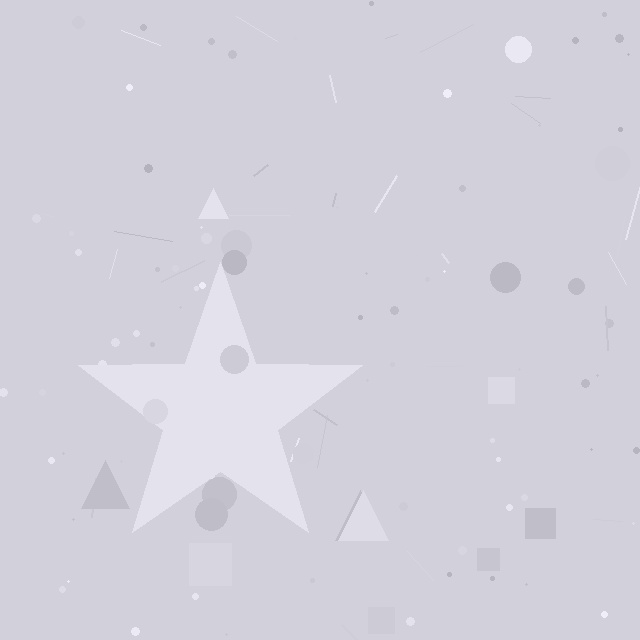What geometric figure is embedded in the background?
A star is embedded in the background.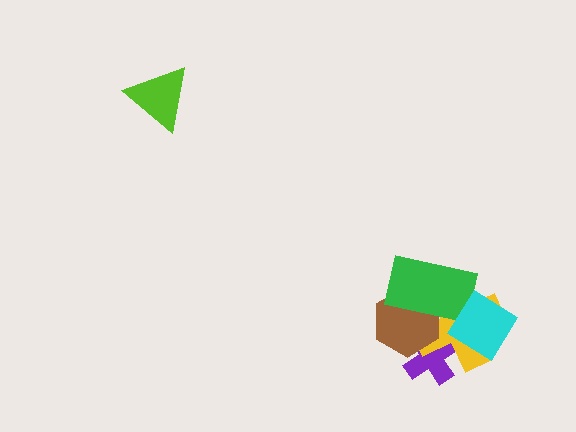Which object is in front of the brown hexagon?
The green rectangle is in front of the brown hexagon.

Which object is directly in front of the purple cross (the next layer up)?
The yellow cross is directly in front of the purple cross.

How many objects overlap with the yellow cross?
4 objects overlap with the yellow cross.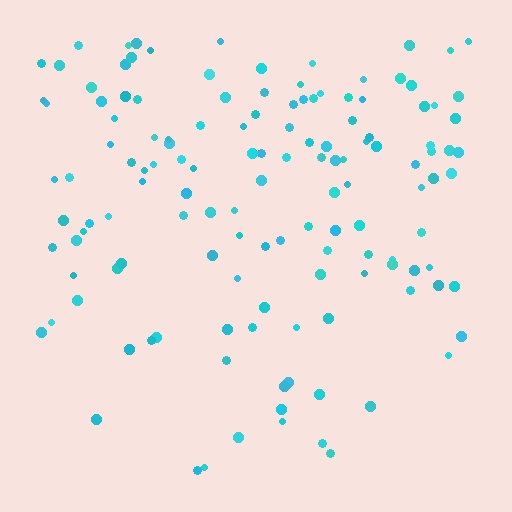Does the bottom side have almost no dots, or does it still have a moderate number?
Still a moderate number, just noticeably fewer than the top.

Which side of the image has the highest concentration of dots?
The top.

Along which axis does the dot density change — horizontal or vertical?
Vertical.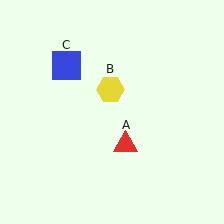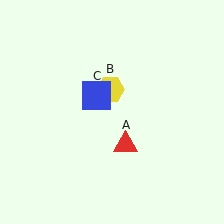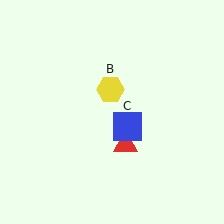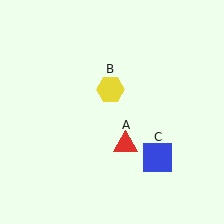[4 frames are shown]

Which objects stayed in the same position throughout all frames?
Red triangle (object A) and yellow hexagon (object B) remained stationary.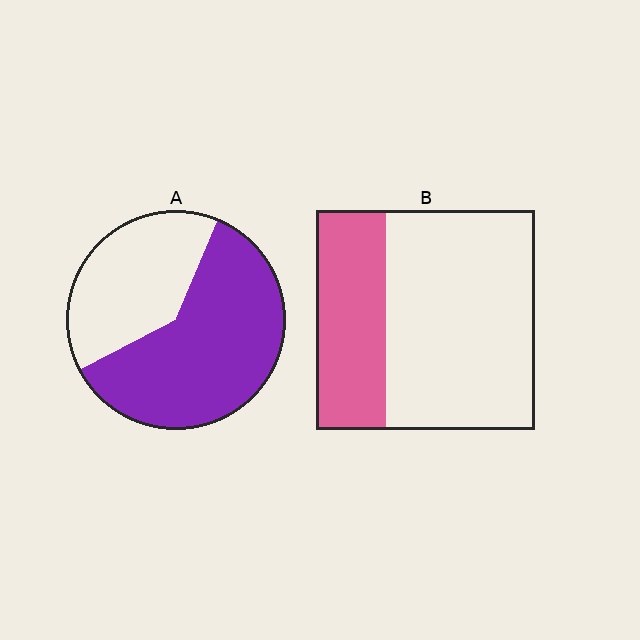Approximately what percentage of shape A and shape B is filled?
A is approximately 60% and B is approximately 30%.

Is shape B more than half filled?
No.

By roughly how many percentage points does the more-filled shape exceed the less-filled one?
By roughly 30 percentage points (A over B).